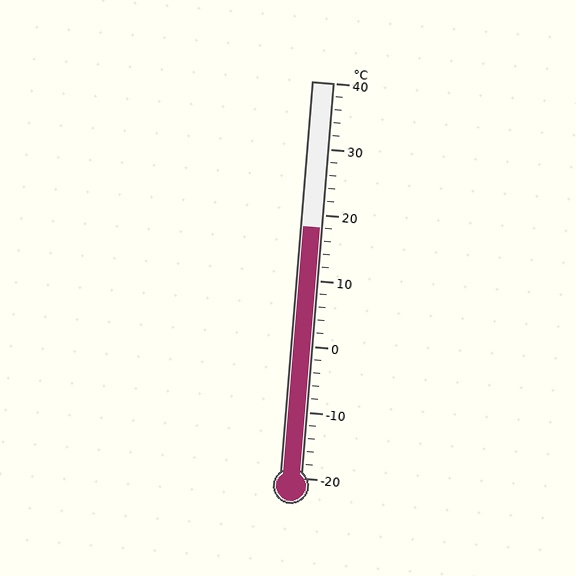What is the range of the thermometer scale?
The thermometer scale ranges from -20°C to 40°C.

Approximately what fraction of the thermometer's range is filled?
The thermometer is filled to approximately 65% of its range.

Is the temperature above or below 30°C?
The temperature is below 30°C.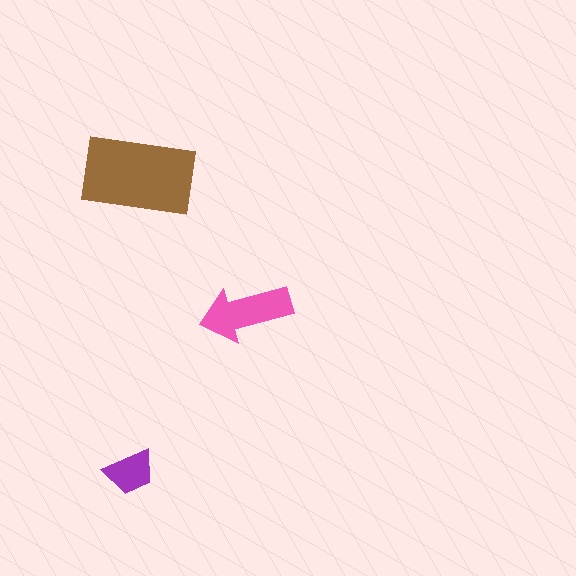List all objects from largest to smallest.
The brown rectangle, the pink arrow, the purple trapezoid.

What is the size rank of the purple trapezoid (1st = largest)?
3rd.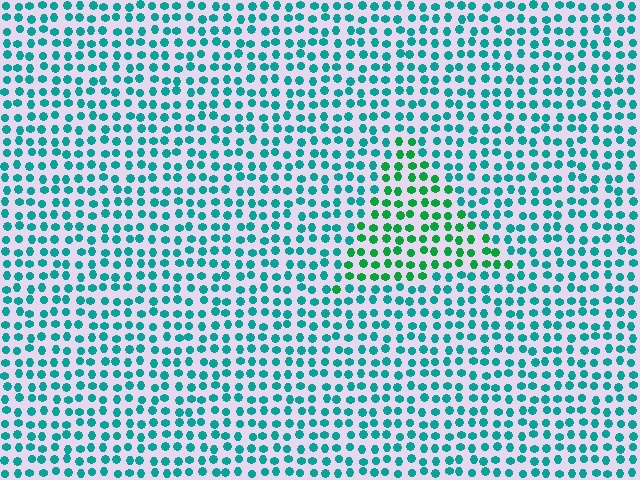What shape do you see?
I see a triangle.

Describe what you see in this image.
The image is filled with small teal elements in a uniform arrangement. A triangle-shaped region is visible where the elements are tinted to a slightly different hue, forming a subtle color boundary.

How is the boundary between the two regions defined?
The boundary is defined purely by a slight shift in hue (about 37 degrees). Spacing, size, and orientation are identical on both sides.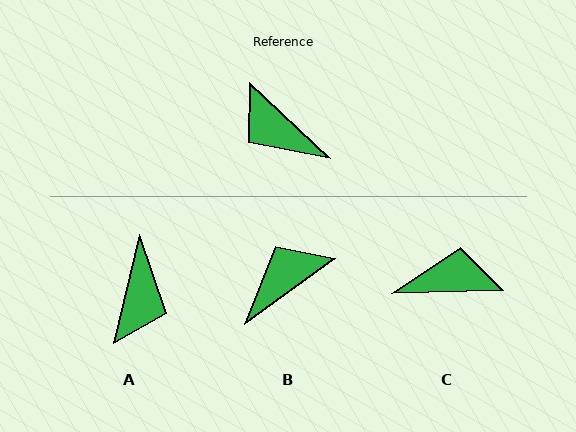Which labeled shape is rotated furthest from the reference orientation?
C, about 135 degrees away.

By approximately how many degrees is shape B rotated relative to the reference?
Approximately 101 degrees clockwise.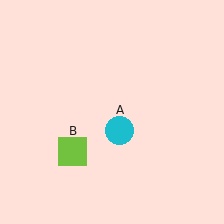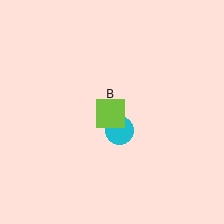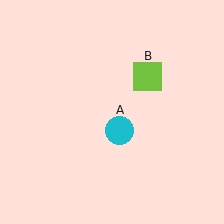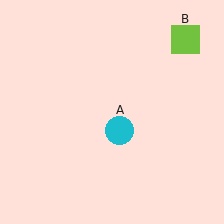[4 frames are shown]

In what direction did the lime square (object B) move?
The lime square (object B) moved up and to the right.